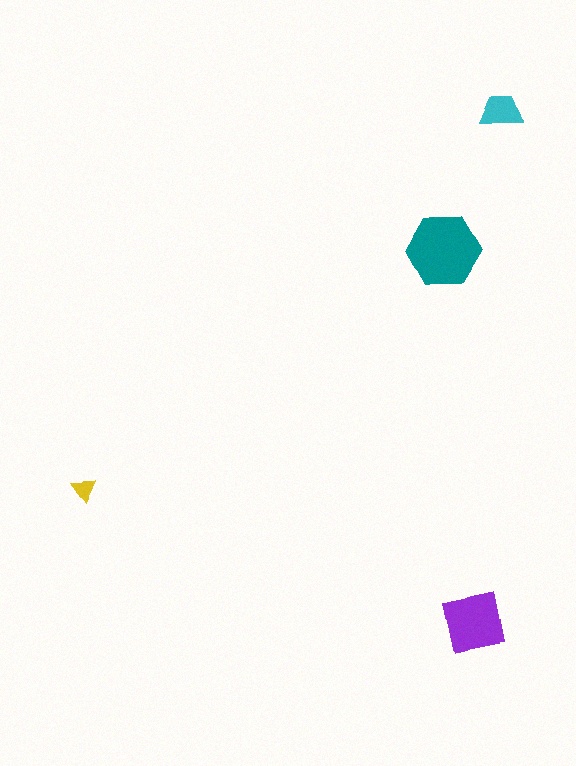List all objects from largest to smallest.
The teal hexagon, the purple square, the cyan trapezoid, the yellow triangle.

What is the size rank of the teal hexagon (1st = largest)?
1st.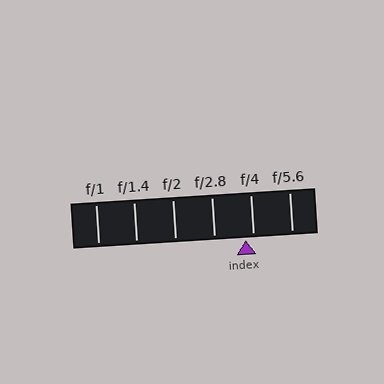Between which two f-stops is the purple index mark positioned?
The index mark is between f/2.8 and f/4.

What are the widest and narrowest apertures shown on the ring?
The widest aperture shown is f/1 and the narrowest is f/5.6.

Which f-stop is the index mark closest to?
The index mark is closest to f/4.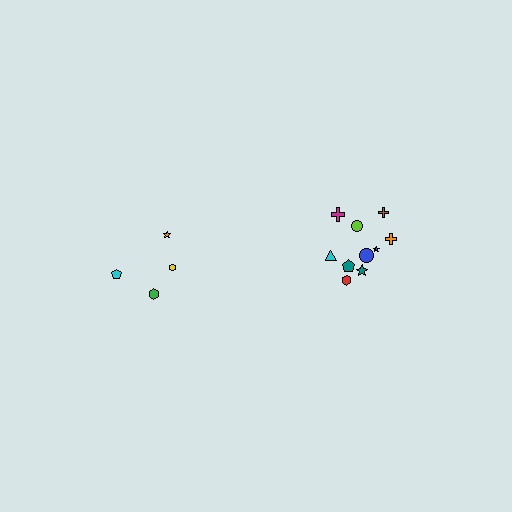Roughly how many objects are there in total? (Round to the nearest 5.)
Roughly 15 objects in total.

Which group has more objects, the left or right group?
The right group.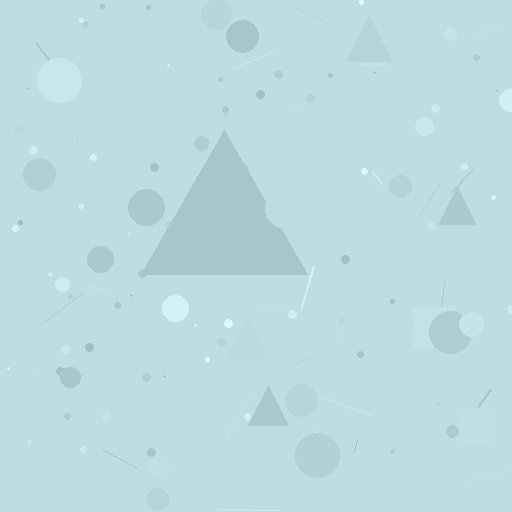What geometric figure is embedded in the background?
A triangle is embedded in the background.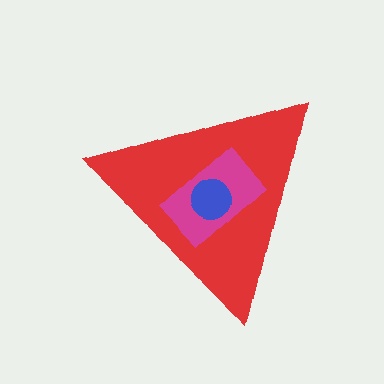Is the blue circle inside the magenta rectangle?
Yes.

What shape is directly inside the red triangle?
The magenta rectangle.